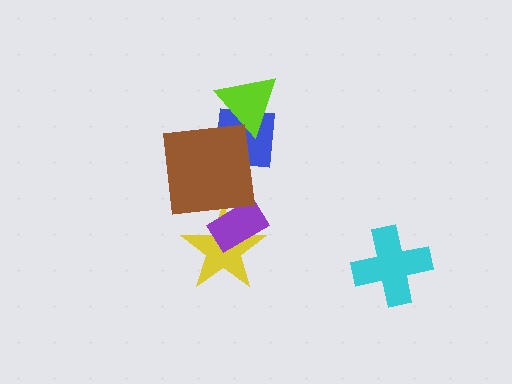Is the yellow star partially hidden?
Yes, it is partially covered by another shape.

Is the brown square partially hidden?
No, no other shape covers it.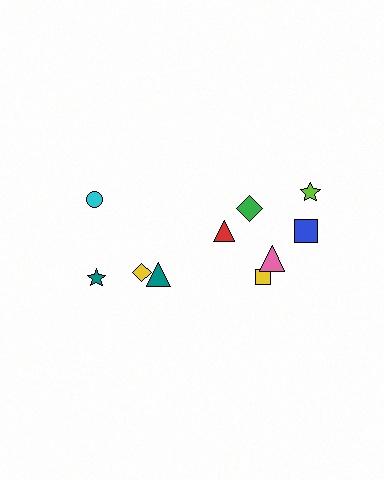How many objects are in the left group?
There are 4 objects.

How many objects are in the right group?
There are 6 objects.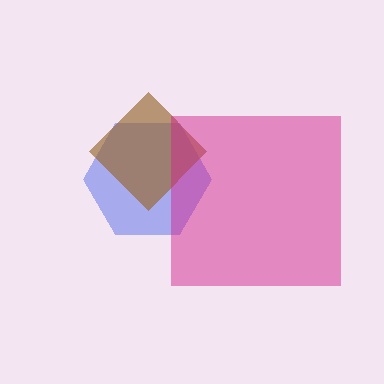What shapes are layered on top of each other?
The layered shapes are: a blue hexagon, a brown diamond, a magenta square.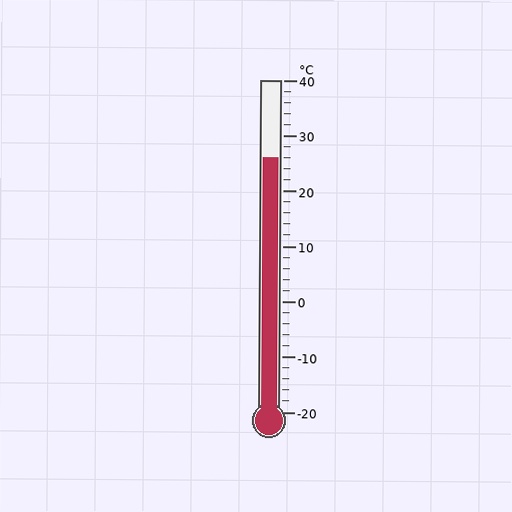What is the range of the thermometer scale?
The thermometer scale ranges from -20°C to 40°C.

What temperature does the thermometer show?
The thermometer shows approximately 26°C.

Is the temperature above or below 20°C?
The temperature is above 20°C.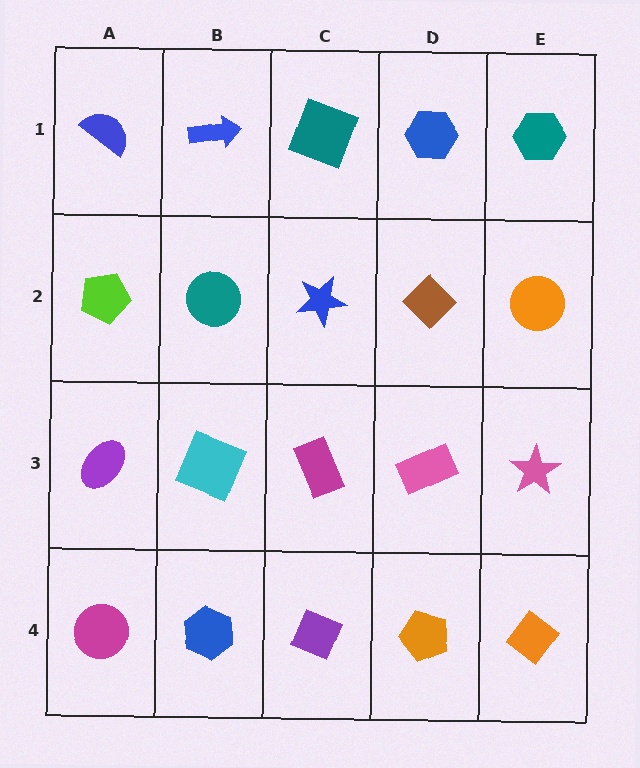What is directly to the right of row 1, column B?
A teal square.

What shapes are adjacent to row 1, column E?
An orange circle (row 2, column E), a blue hexagon (row 1, column D).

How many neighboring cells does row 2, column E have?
3.